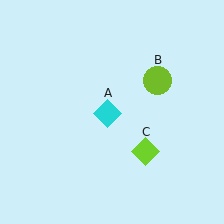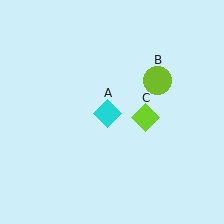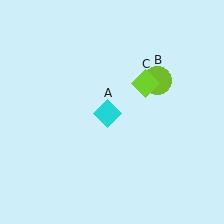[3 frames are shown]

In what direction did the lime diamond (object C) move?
The lime diamond (object C) moved up.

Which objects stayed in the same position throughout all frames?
Cyan diamond (object A) and lime circle (object B) remained stationary.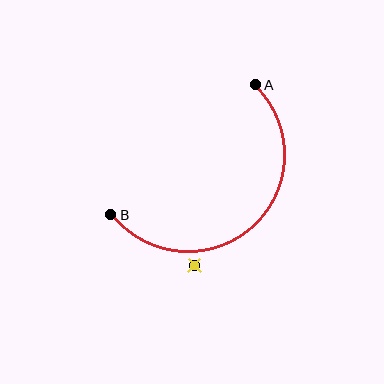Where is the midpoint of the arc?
The arc midpoint is the point on the curve farthest from the straight line joining A and B. It sits below and to the right of that line.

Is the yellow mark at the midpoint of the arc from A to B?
No — the yellow mark does not lie on the arc at all. It sits slightly outside the curve.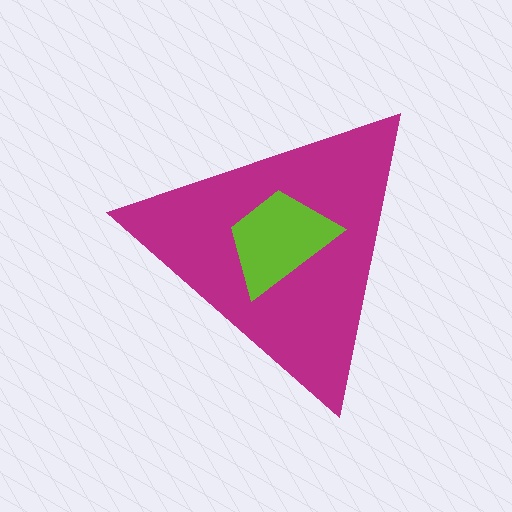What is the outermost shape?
The magenta triangle.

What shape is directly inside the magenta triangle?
The lime trapezoid.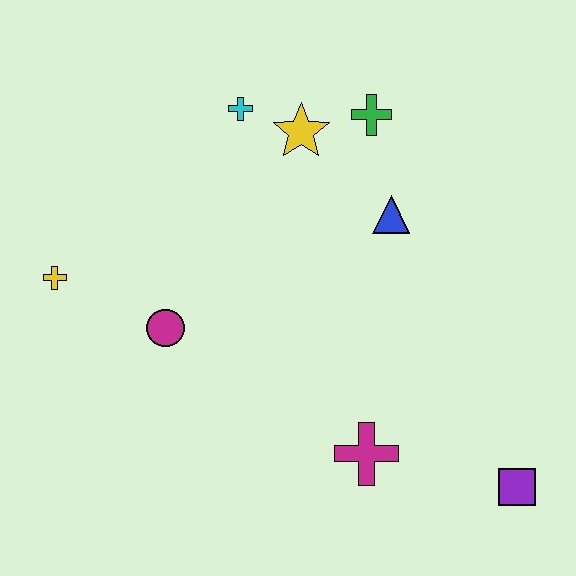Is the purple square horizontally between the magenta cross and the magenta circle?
No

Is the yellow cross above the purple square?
Yes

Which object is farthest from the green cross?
The purple square is farthest from the green cross.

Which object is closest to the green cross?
The yellow star is closest to the green cross.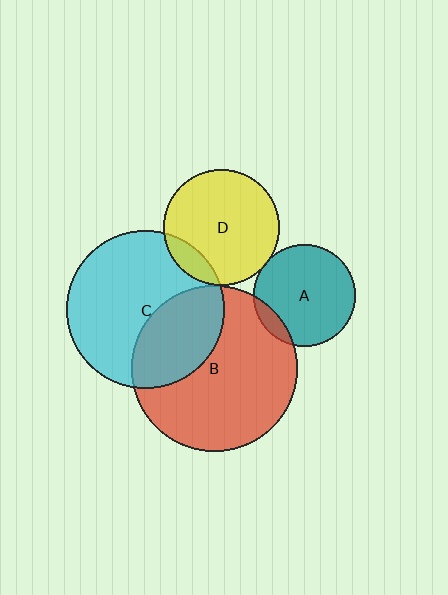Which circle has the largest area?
Circle B (red).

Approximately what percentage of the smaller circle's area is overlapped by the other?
Approximately 10%.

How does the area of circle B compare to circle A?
Approximately 2.7 times.